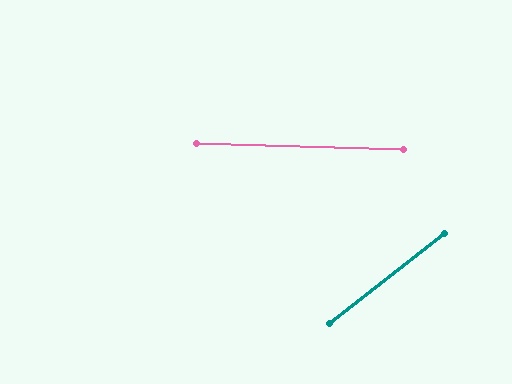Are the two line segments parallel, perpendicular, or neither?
Neither parallel nor perpendicular — they differ by about 40°.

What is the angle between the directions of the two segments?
Approximately 40 degrees.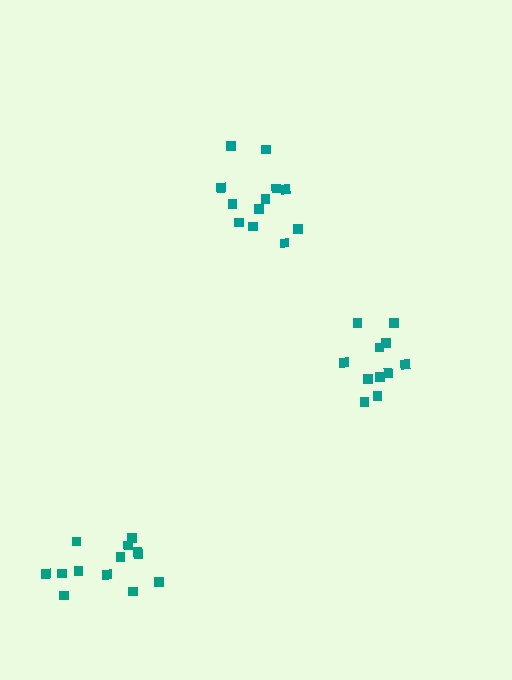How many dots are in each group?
Group 1: 12 dots, Group 2: 13 dots, Group 3: 11 dots (36 total).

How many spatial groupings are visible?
There are 3 spatial groupings.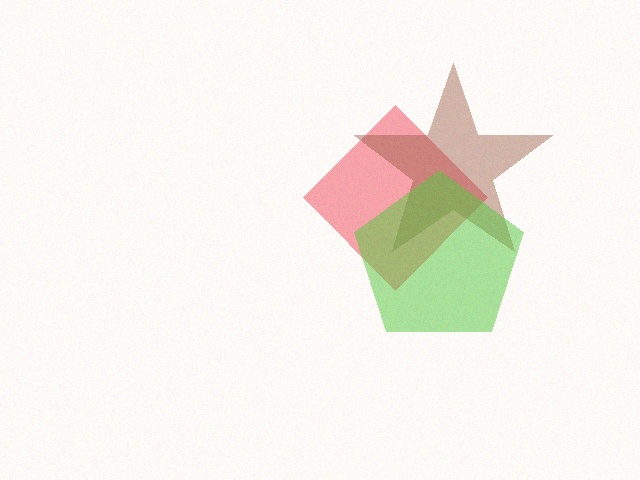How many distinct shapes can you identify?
There are 3 distinct shapes: a red diamond, a brown star, a lime pentagon.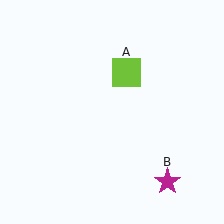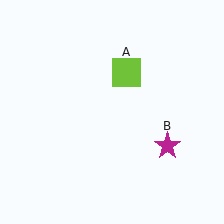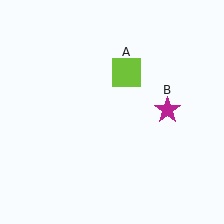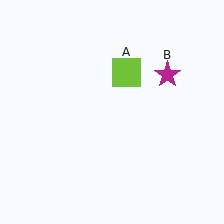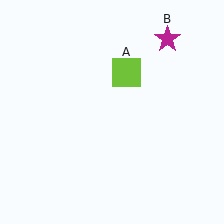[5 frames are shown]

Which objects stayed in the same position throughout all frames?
Lime square (object A) remained stationary.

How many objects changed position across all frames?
1 object changed position: magenta star (object B).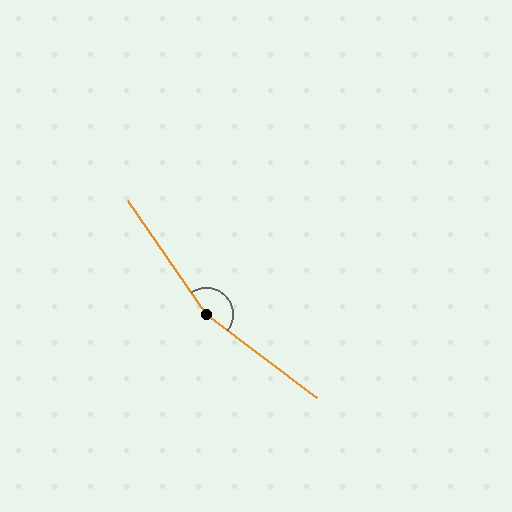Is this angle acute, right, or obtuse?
It is obtuse.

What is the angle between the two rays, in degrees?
Approximately 162 degrees.